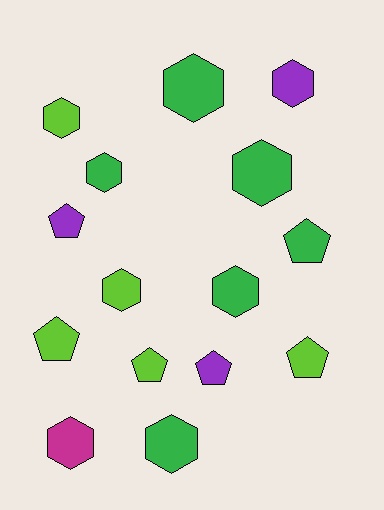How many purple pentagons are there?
There are 2 purple pentagons.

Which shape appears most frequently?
Hexagon, with 9 objects.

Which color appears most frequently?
Green, with 6 objects.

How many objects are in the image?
There are 15 objects.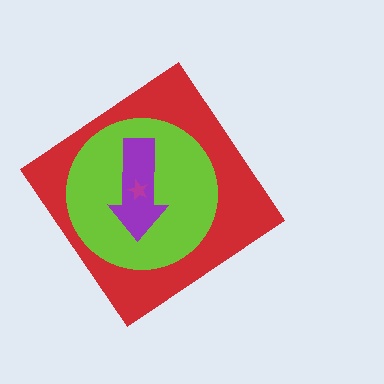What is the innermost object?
The magenta star.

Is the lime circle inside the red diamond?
Yes.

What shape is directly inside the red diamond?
The lime circle.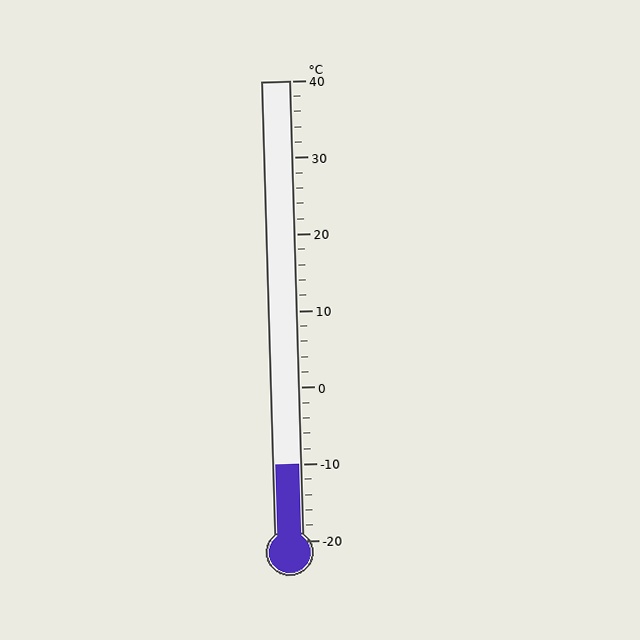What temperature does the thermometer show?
The thermometer shows approximately -10°C.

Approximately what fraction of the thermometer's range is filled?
The thermometer is filled to approximately 15% of its range.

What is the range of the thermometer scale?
The thermometer scale ranges from -20°C to 40°C.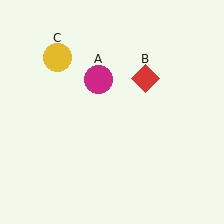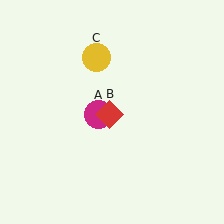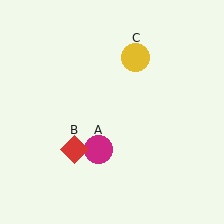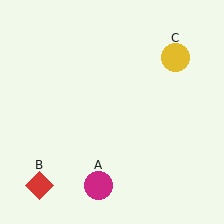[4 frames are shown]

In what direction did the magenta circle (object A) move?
The magenta circle (object A) moved down.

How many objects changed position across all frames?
3 objects changed position: magenta circle (object A), red diamond (object B), yellow circle (object C).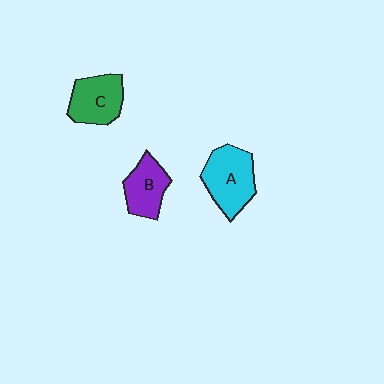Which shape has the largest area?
Shape A (cyan).